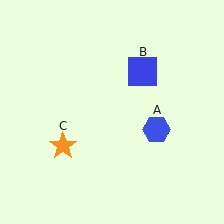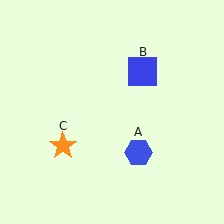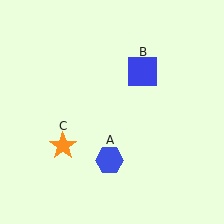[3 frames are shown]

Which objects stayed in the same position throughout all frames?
Blue square (object B) and orange star (object C) remained stationary.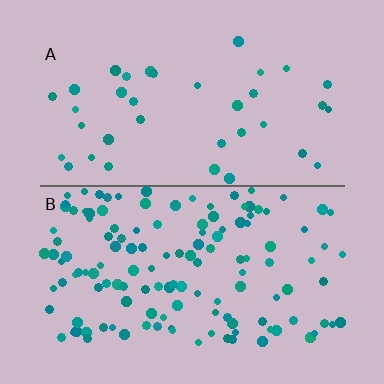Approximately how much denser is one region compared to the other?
Approximately 3.6× — region B over region A.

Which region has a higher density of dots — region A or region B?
B (the bottom).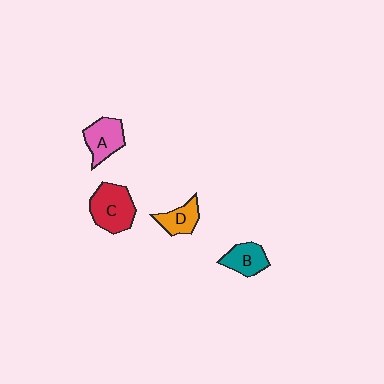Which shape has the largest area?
Shape C (red).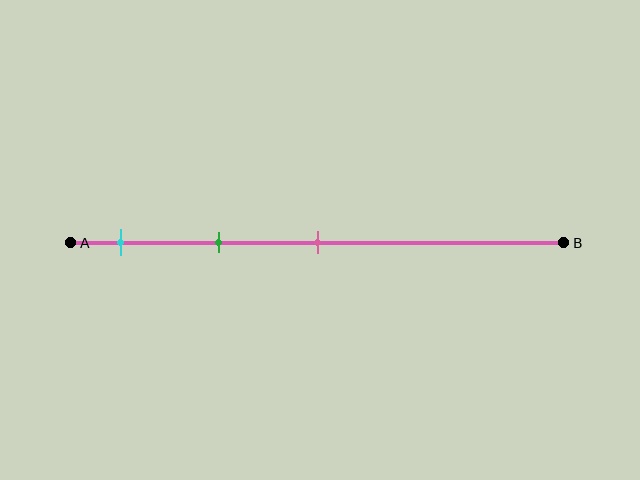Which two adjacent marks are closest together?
The cyan and green marks are the closest adjacent pair.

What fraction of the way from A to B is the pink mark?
The pink mark is approximately 50% (0.5) of the way from A to B.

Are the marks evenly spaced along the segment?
Yes, the marks are approximately evenly spaced.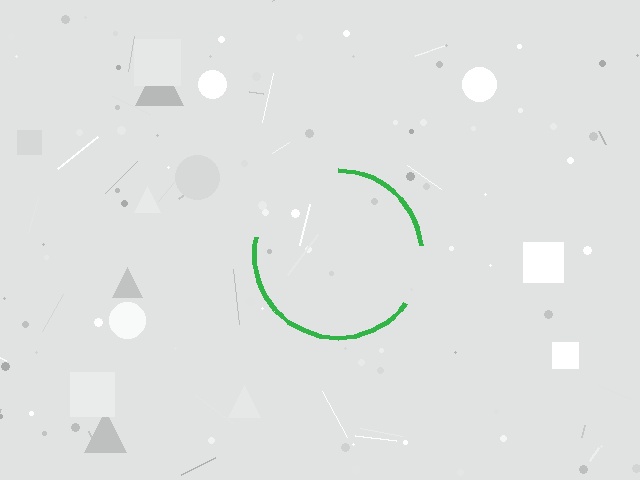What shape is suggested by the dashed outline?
The dashed outline suggests a circle.